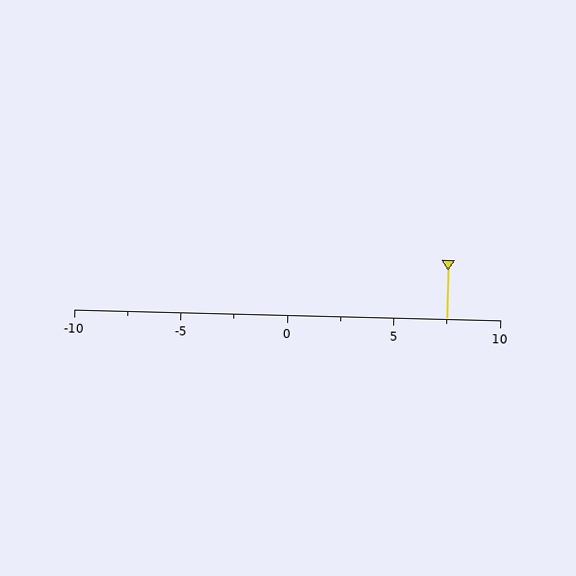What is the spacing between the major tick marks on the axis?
The major ticks are spaced 5 apart.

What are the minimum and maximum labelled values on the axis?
The axis runs from -10 to 10.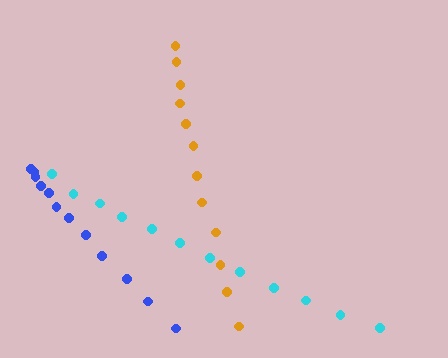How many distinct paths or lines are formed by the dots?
There are 3 distinct paths.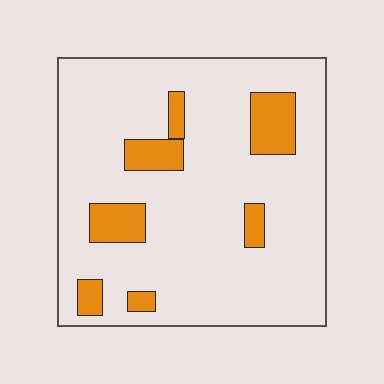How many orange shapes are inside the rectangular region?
7.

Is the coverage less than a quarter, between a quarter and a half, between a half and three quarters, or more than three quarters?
Less than a quarter.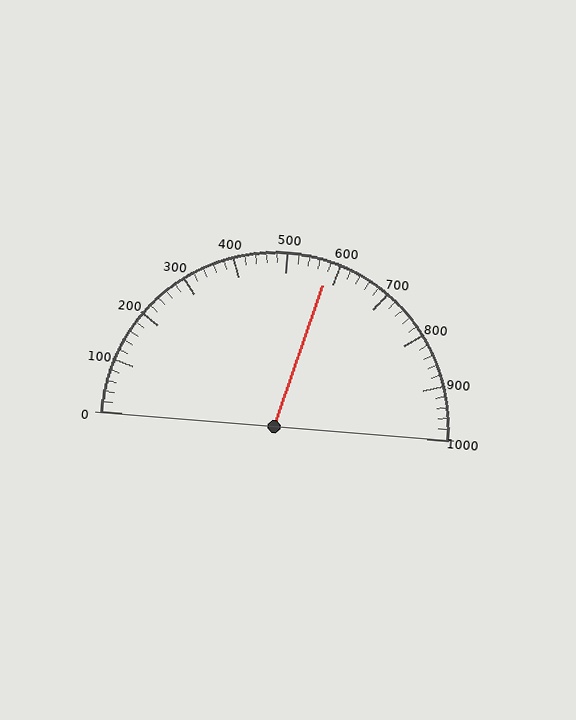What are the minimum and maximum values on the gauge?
The gauge ranges from 0 to 1000.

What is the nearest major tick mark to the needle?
The nearest major tick mark is 600.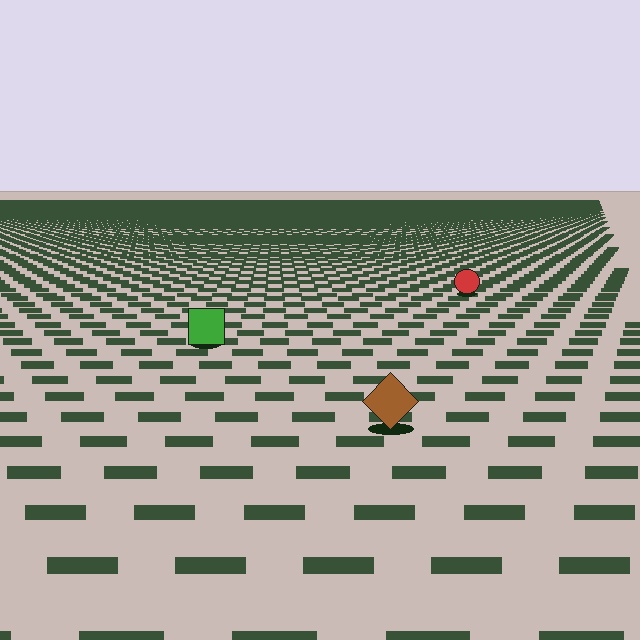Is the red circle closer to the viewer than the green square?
No. The green square is closer — you can tell from the texture gradient: the ground texture is coarser near it.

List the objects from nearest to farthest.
From nearest to farthest: the brown diamond, the green square, the red circle.